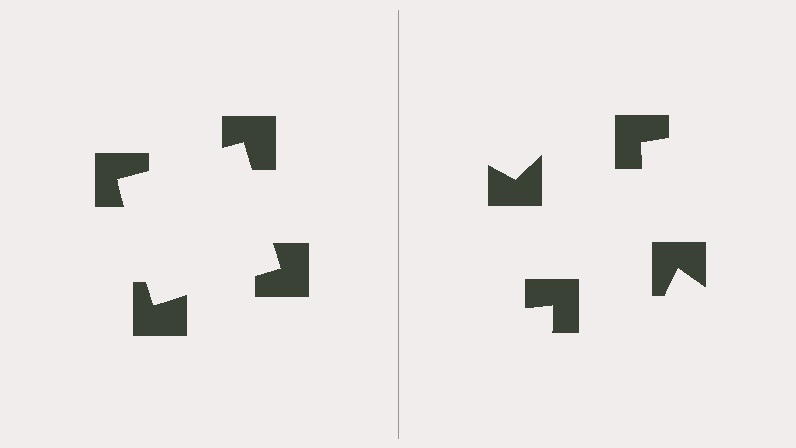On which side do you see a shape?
An illusory square appears on the left side. On the right side the wedge cuts are rotated, so no coherent shape forms.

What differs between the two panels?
The notched squares are positioned identically on both sides; only the wedge orientations differ. On the left they align to a square; on the right they are misaligned.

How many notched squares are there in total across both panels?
8 — 4 on each side.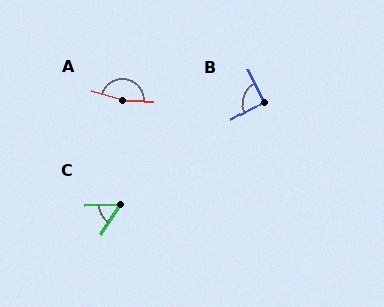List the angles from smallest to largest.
C (55°), B (93°), A (163°).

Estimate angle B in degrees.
Approximately 93 degrees.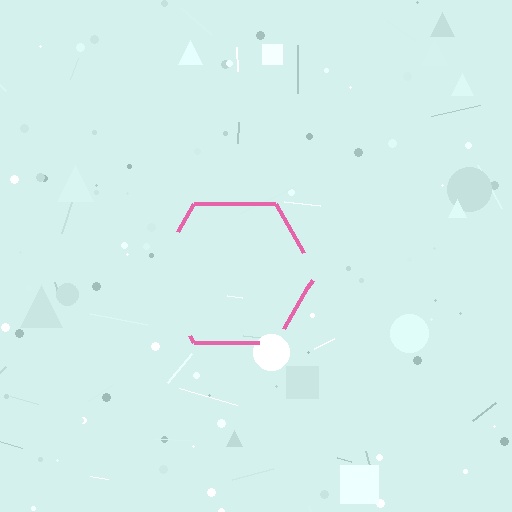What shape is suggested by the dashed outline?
The dashed outline suggests a hexagon.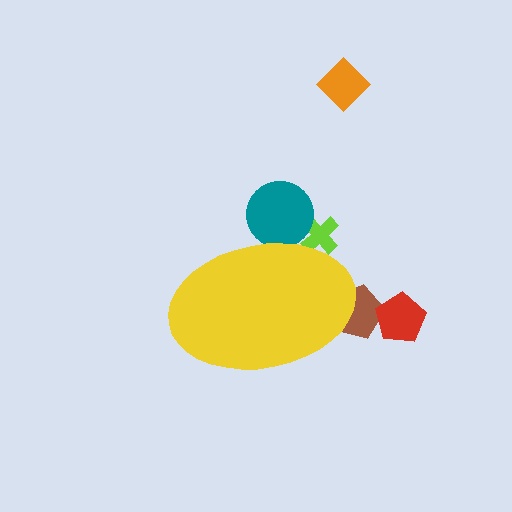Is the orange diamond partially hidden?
No, the orange diamond is fully visible.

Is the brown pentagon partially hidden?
Yes, the brown pentagon is partially hidden behind the yellow ellipse.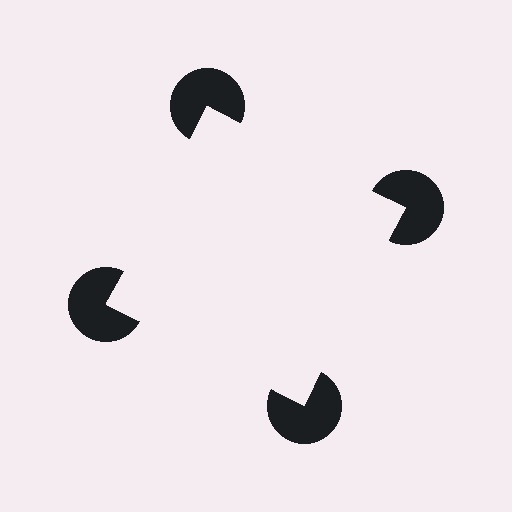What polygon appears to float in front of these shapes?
An illusory square — its edges are inferred from the aligned wedge cuts in the pac-man discs, not physically drawn.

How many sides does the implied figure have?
4 sides.